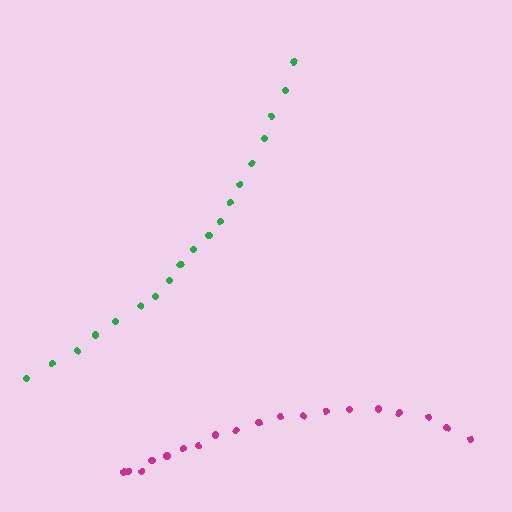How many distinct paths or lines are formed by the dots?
There are 2 distinct paths.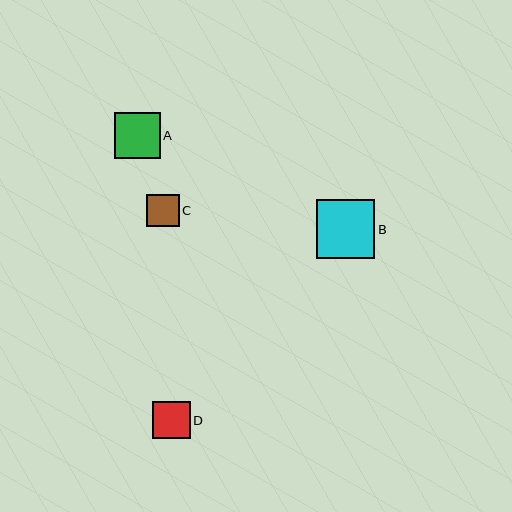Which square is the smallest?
Square C is the smallest with a size of approximately 32 pixels.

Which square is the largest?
Square B is the largest with a size of approximately 58 pixels.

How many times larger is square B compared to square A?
Square B is approximately 1.3 times the size of square A.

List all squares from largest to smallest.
From largest to smallest: B, A, D, C.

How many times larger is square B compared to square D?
Square B is approximately 1.6 times the size of square D.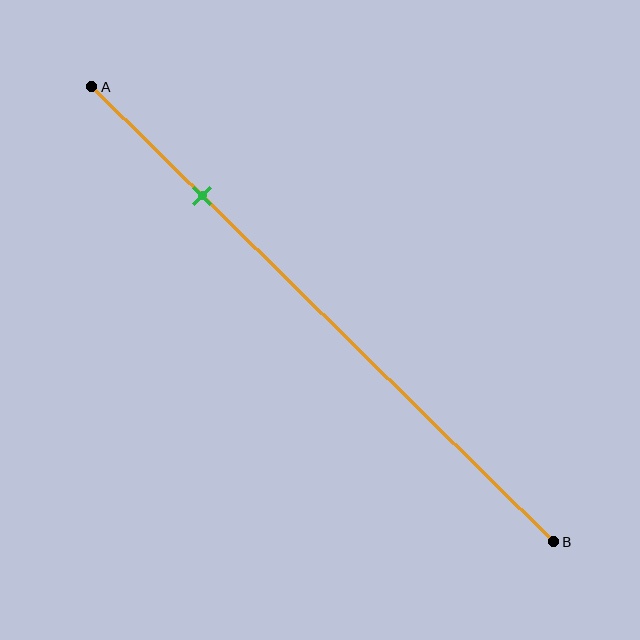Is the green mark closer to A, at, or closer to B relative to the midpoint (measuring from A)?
The green mark is closer to point A than the midpoint of segment AB.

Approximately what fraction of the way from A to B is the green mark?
The green mark is approximately 25% of the way from A to B.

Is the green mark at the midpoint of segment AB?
No, the mark is at about 25% from A, not at the 50% midpoint.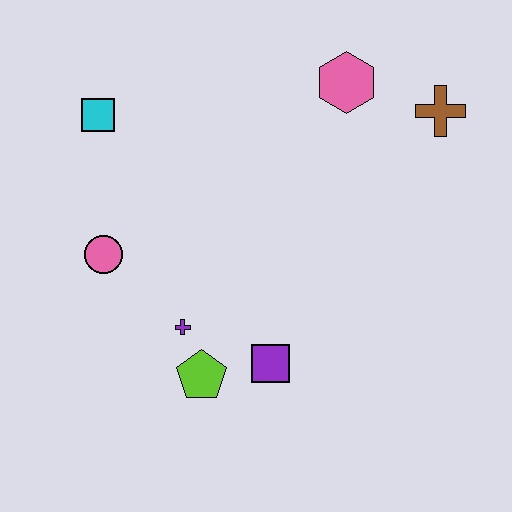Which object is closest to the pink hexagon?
The brown cross is closest to the pink hexagon.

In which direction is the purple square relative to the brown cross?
The purple square is below the brown cross.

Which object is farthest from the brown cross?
The pink circle is farthest from the brown cross.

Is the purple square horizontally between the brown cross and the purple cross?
Yes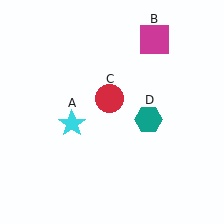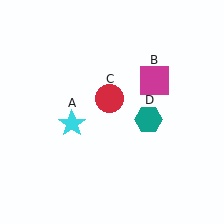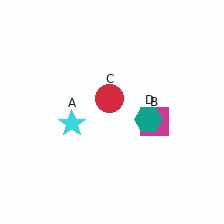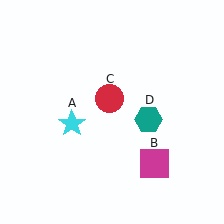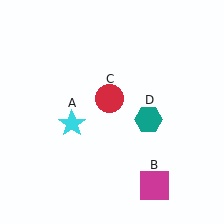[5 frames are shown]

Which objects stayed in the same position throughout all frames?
Cyan star (object A) and red circle (object C) and teal hexagon (object D) remained stationary.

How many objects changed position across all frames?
1 object changed position: magenta square (object B).